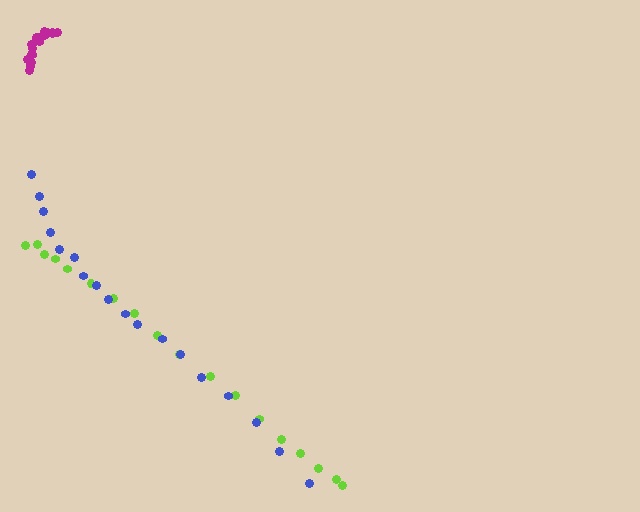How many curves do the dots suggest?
There are 3 distinct paths.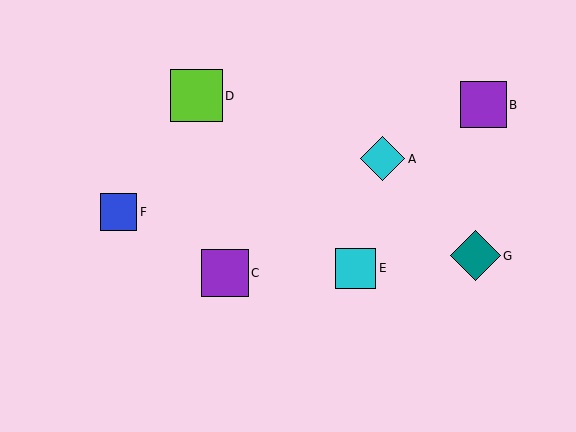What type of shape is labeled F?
Shape F is a blue square.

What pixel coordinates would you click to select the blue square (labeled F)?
Click at (118, 212) to select the blue square F.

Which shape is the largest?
The lime square (labeled D) is the largest.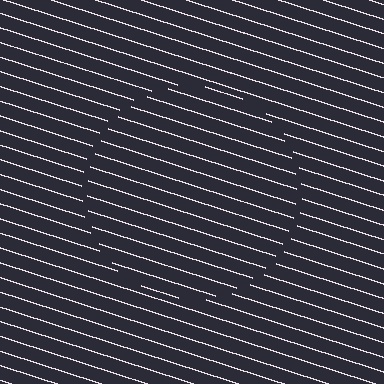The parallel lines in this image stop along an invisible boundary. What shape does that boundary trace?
An illusory circle. The interior of the shape contains the same grating, shifted by half a period — the contour is defined by the phase discontinuity where line-ends from the inner and outer gratings abut.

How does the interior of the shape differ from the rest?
The interior of the shape contains the same grating, shifted by half a period — the contour is defined by the phase discontinuity where line-ends from the inner and outer gratings abut.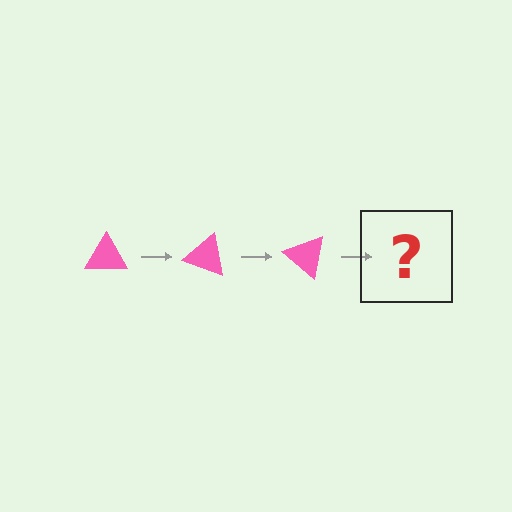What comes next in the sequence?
The next element should be a pink triangle rotated 60 degrees.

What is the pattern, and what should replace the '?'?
The pattern is that the triangle rotates 20 degrees each step. The '?' should be a pink triangle rotated 60 degrees.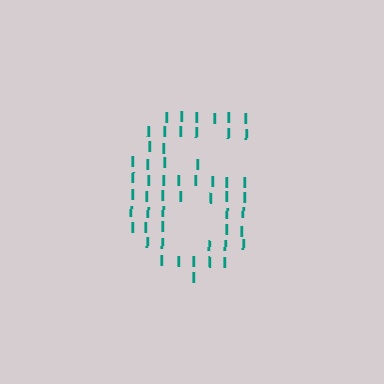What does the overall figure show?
The overall figure shows the digit 6.